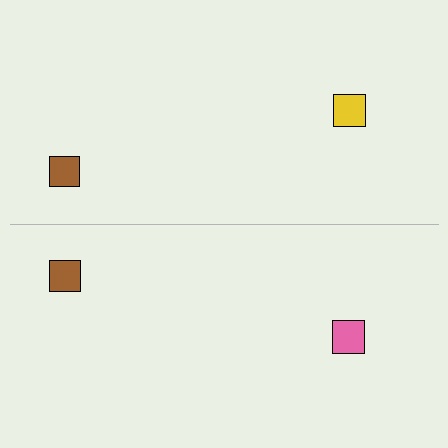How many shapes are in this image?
There are 4 shapes in this image.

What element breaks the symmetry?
The pink square on the bottom side breaks the symmetry — its mirror counterpart is yellow.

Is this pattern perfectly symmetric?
No, the pattern is not perfectly symmetric. The pink square on the bottom side breaks the symmetry — its mirror counterpart is yellow.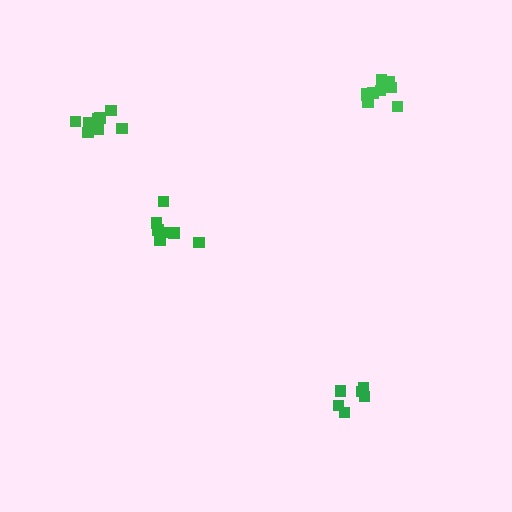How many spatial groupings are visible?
There are 4 spatial groupings.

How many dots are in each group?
Group 1: 9 dots, Group 2: 7 dots, Group 3: 6 dots, Group 4: 9 dots (31 total).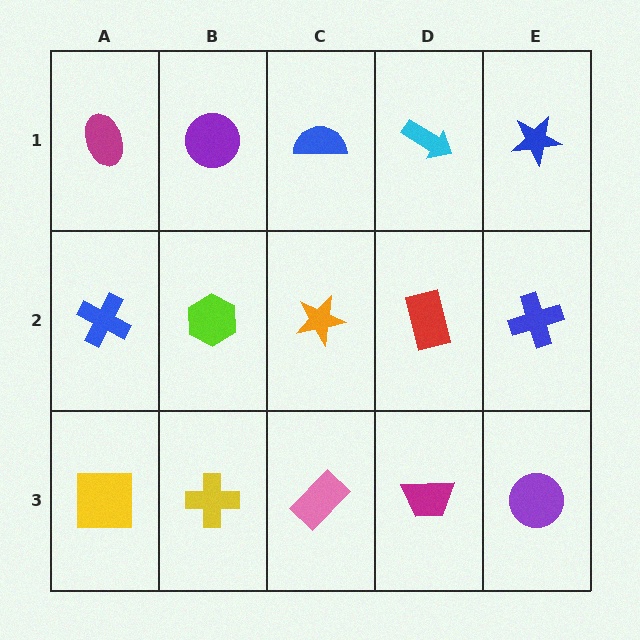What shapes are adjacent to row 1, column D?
A red rectangle (row 2, column D), a blue semicircle (row 1, column C), a blue star (row 1, column E).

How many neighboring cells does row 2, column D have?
4.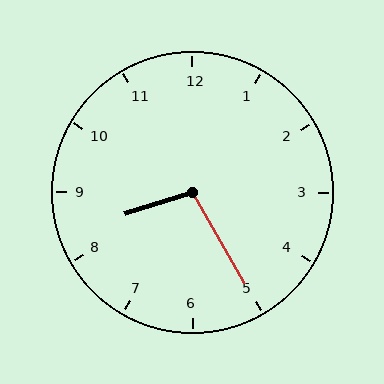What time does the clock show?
8:25.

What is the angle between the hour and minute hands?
Approximately 102 degrees.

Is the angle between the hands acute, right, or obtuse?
It is obtuse.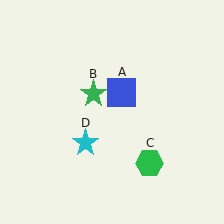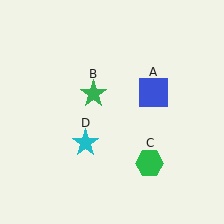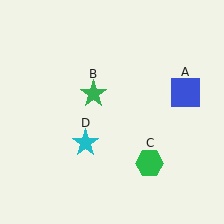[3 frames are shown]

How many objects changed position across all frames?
1 object changed position: blue square (object A).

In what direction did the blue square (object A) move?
The blue square (object A) moved right.